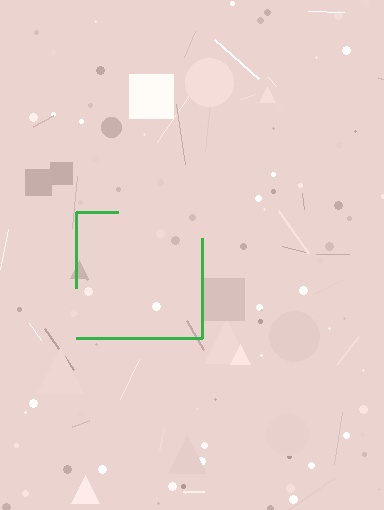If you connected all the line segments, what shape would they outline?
They would outline a square.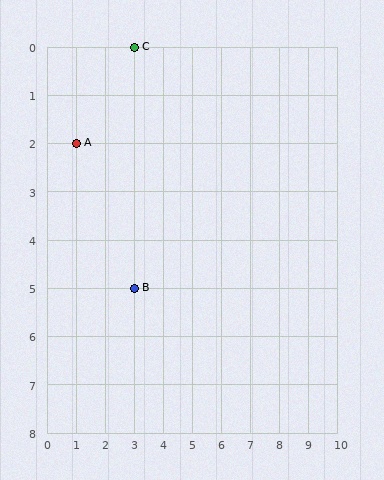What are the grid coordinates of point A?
Point A is at grid coordinates (1, 2).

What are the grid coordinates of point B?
Point B is at grid coordinates (3, 5).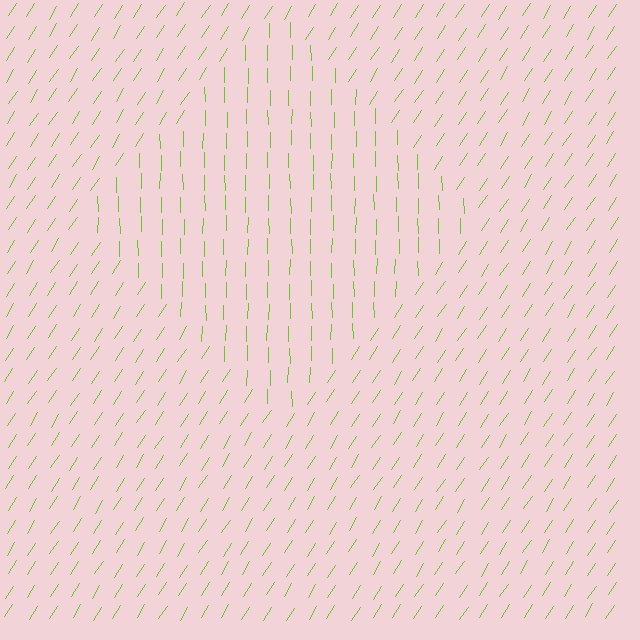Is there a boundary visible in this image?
Yes, there is a texture boundary formed by a change in line orientation.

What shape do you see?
I see a diamond.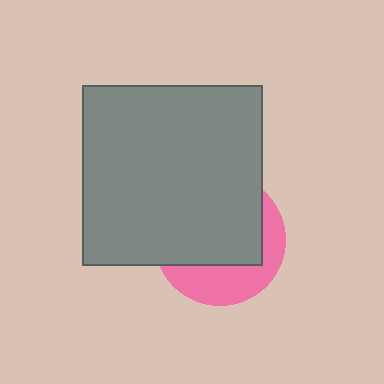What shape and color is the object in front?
The object in front is a gray square.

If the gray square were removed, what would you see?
You would see the complete pink circle.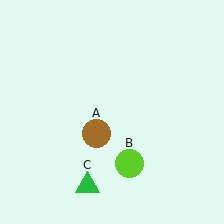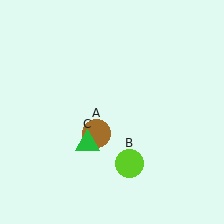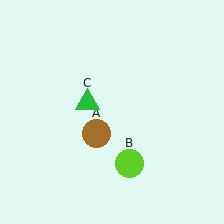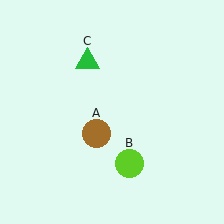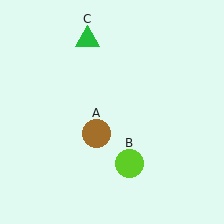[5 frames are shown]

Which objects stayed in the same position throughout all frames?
Brown circle (object A) and lime circle (object B) remained stationary.